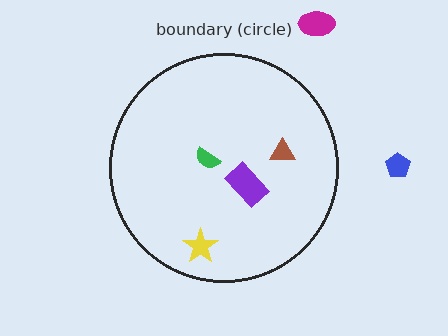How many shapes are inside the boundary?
4 inside, 2 outside.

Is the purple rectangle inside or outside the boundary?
Inside.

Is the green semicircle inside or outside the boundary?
Inside.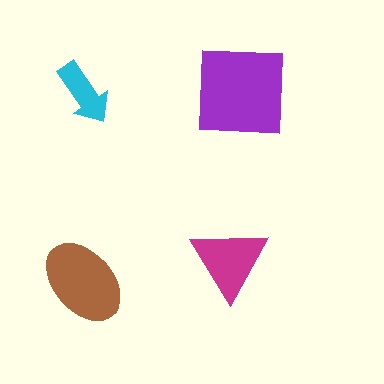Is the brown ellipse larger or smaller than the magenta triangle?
Larger.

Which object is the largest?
The purple square.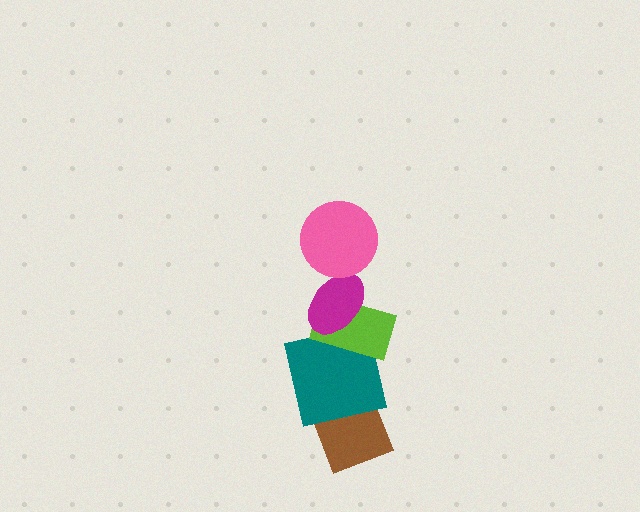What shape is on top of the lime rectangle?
The magenta ellipse is on top of the lime rectangle.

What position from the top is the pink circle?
The pink circle is 1st from the top.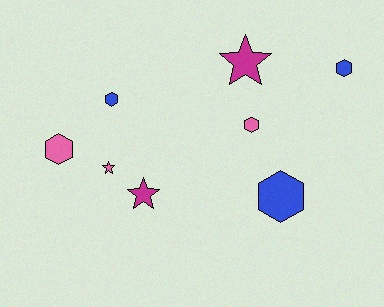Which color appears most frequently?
Pink, with 3 objects.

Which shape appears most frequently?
Hexagon, with 5 objects.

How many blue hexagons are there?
There are 3 blue hexagons.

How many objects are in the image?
There are 8 objects.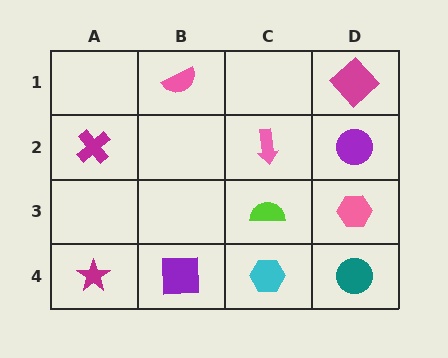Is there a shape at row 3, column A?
No, that cell is empty.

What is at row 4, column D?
A teal circle.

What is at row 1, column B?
A pink semicircle.